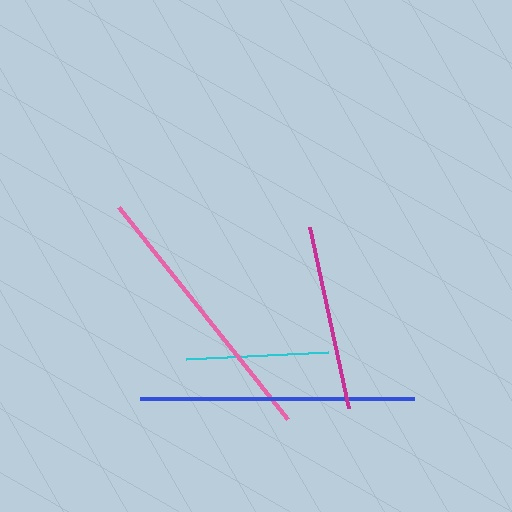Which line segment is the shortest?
The cyan line is the shortest at approximately 141 pixels.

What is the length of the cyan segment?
The cyan segment is approximately 141 pixels long.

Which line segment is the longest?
The blue line is the longest at approximately 274 pixels.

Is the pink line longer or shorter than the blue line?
The blue line is longer than the pink line.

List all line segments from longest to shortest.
From longest to shortest: blue, pink, magenta, cyan.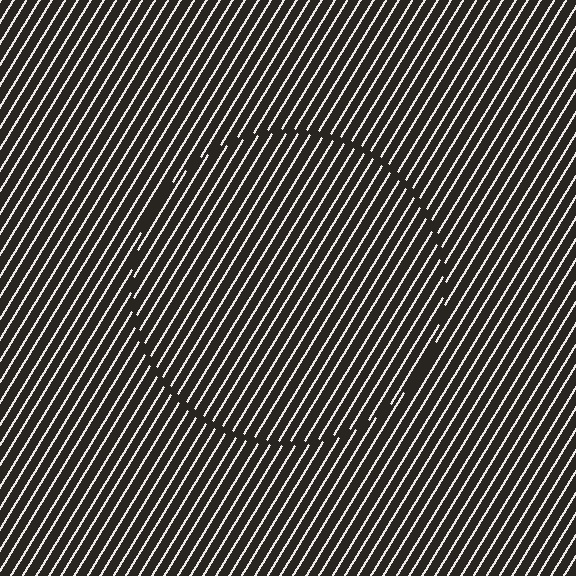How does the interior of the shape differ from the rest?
The interior of the shape contains the same grating, shifted by half a period — the contour is defined by the phase discontinuity where line-ends from the inner and outer gratings abut.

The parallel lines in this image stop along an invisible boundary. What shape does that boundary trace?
An illusory circle. The interior of the shape contains the same grating, shifted by half a period — the contour is defined by the phase discontinuity where line-ends from the inner and outer gratings abut.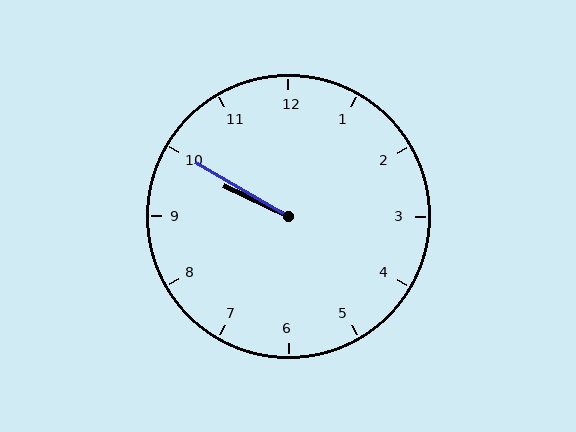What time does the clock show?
9:50.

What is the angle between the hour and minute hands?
Approximately 5 degrees.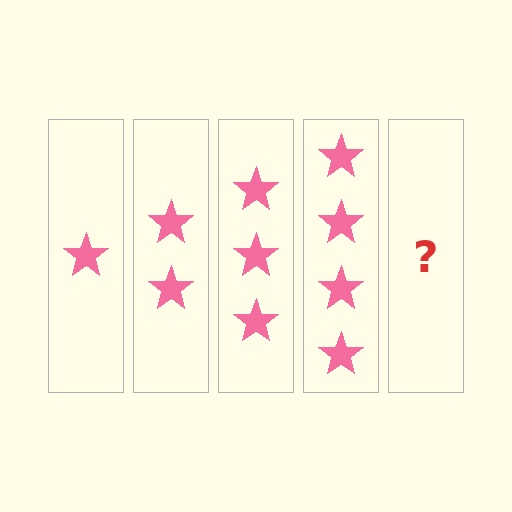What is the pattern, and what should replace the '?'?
The pattern is that each step adds one more star. The '?' should be 5 stars.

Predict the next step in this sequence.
The next step is 5 stars.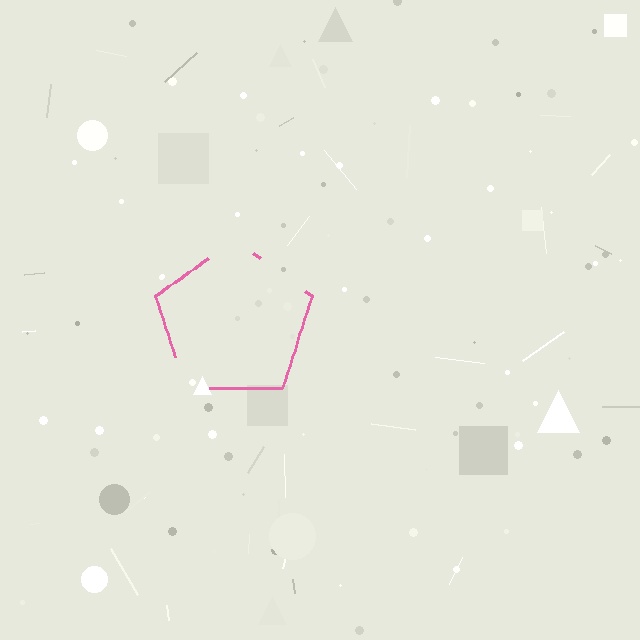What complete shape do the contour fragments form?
The contour fragments form a pentagon.